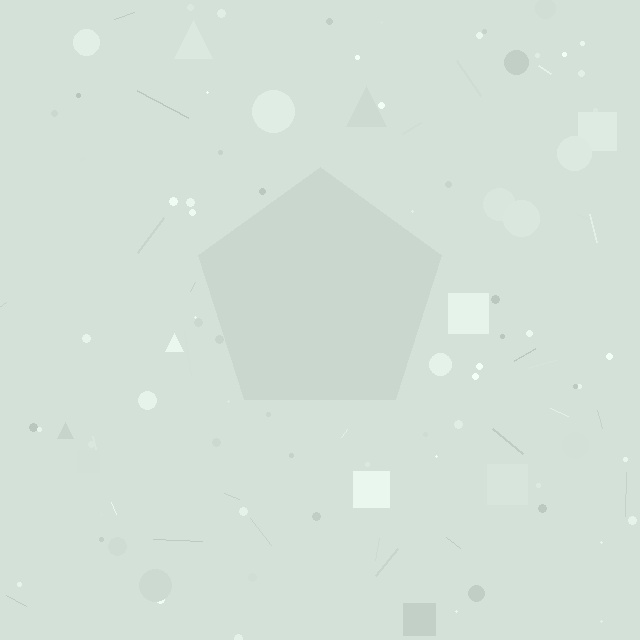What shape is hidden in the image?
A pentagon is hidden in the image.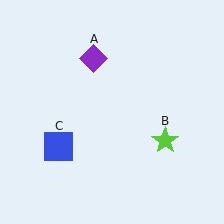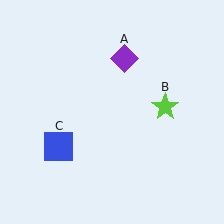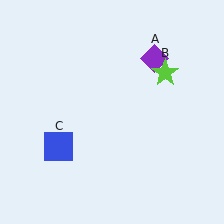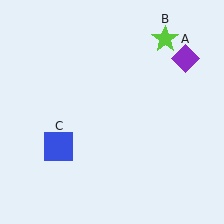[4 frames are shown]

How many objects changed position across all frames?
2 objects changed position: purple diamond (object A), lime star (object B).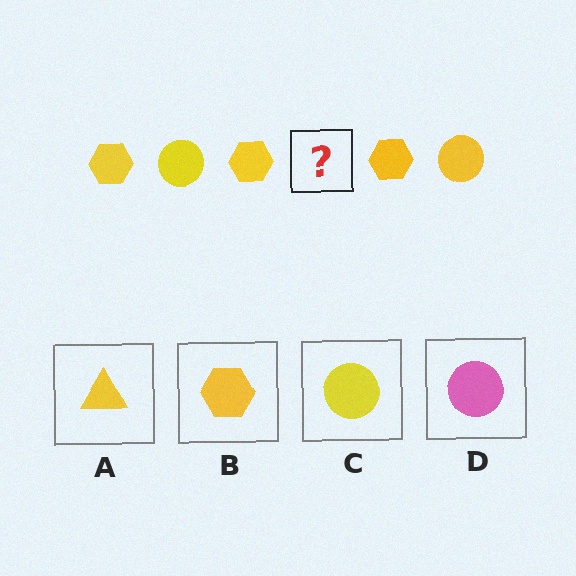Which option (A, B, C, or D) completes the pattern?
C.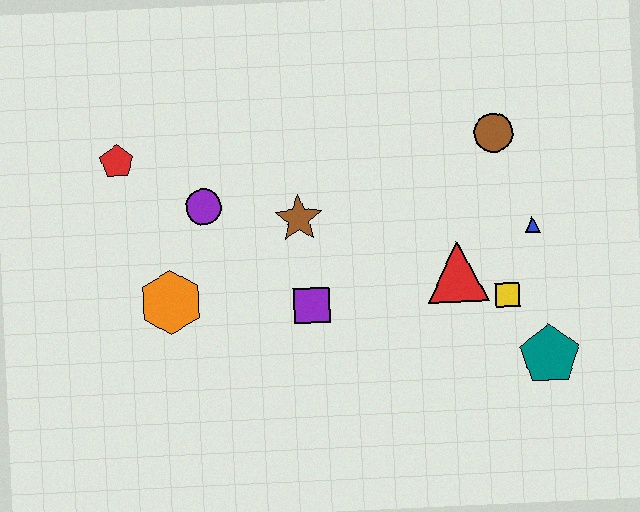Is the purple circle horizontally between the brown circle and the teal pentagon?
No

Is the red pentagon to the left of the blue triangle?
Yes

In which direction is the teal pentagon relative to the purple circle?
The teal pentagon is to the right of the purple circle.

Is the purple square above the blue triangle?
No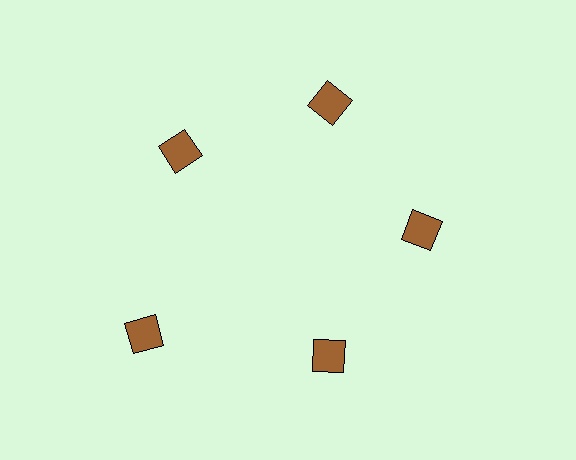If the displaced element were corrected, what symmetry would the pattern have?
It would have 5-fold rotational symmetry — the pattern would map onto itself every 72 degrees.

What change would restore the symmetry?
The symmetry would be restored by moving it inward, back onto the ring so that all 5 squares sit at equal angles and equal distance from the center.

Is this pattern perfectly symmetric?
No. The 5 brown squares are arranged in a ring, but one element near the 8 o'clock position is pushed outward from the center, breaking the 5-fold rotational symmetry.